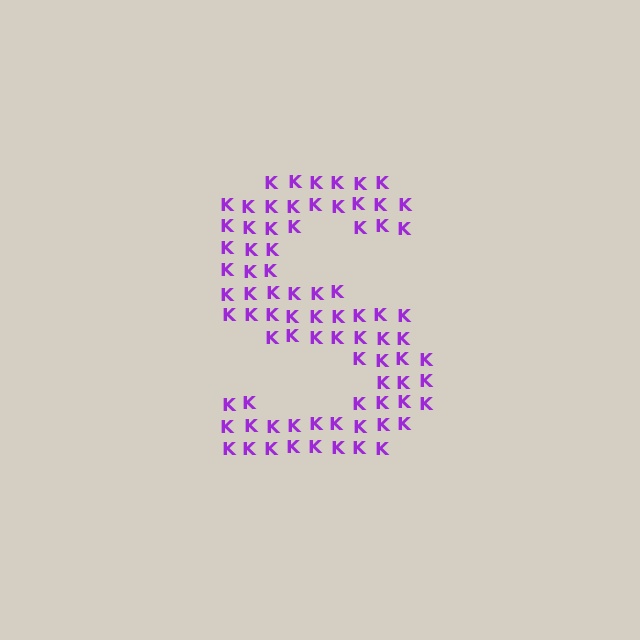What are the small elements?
The small elements are letter K's.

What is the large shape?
The large shape is the letter S.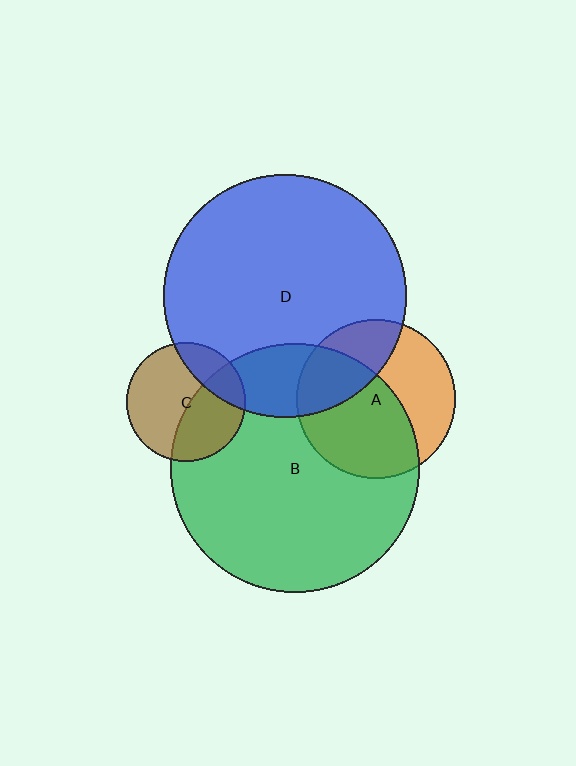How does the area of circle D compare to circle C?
Approximately 4.1 times.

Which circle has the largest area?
Circle B (green).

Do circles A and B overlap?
Yes.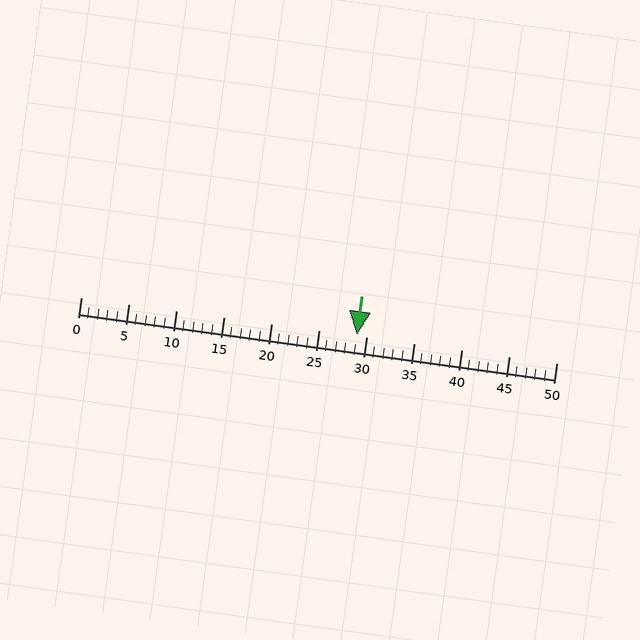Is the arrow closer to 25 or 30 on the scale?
The arrow is closer to 30.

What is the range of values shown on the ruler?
The ruler shows values from 0 to 50.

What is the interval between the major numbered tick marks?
The major tick marks are spaced 5 units apart.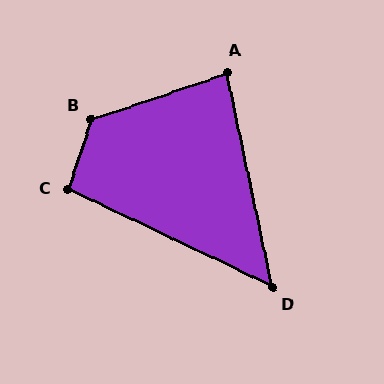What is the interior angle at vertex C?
Approximately 97 degrees (obtuse).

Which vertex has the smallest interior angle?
D, at approximately 53 degrees.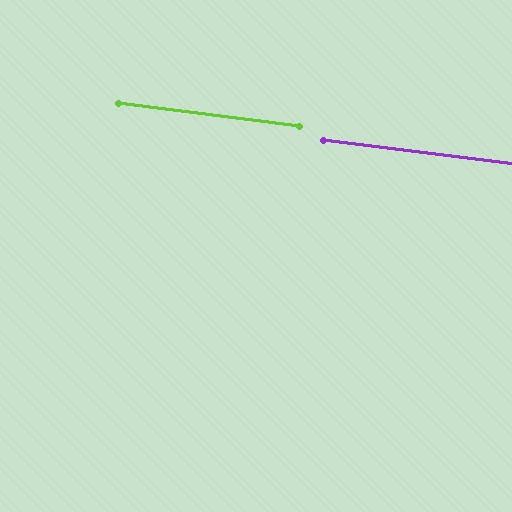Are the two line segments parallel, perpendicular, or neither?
Parallel — their directions differ by only 0.5°.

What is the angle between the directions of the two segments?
Approximately 0 degrees.